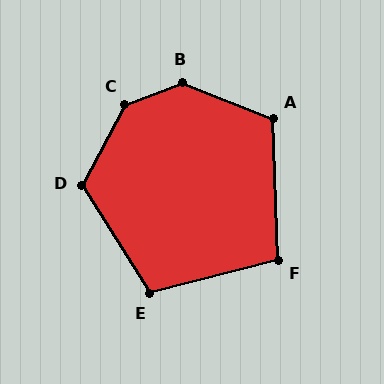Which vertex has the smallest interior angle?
F, at approximately 103 degrees.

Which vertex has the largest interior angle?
C, at approximately 139 degrees.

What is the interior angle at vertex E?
Approximately 108 degrees (obtuse).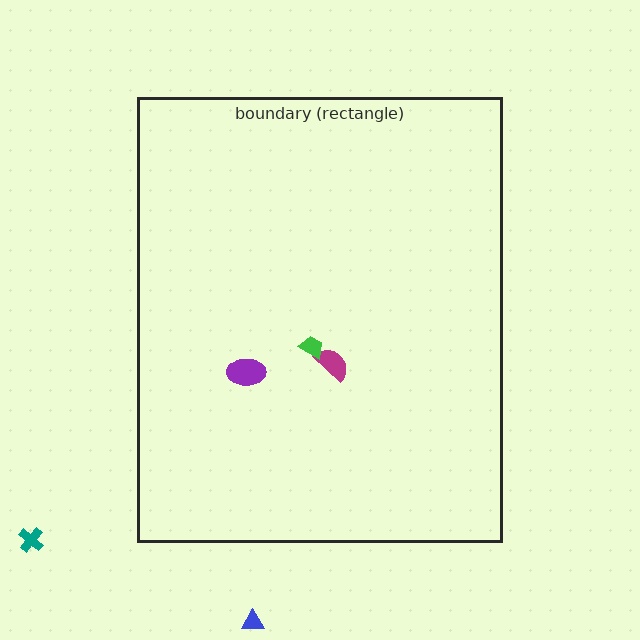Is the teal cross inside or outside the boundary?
Outside.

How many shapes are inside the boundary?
3 inside, 2 outside.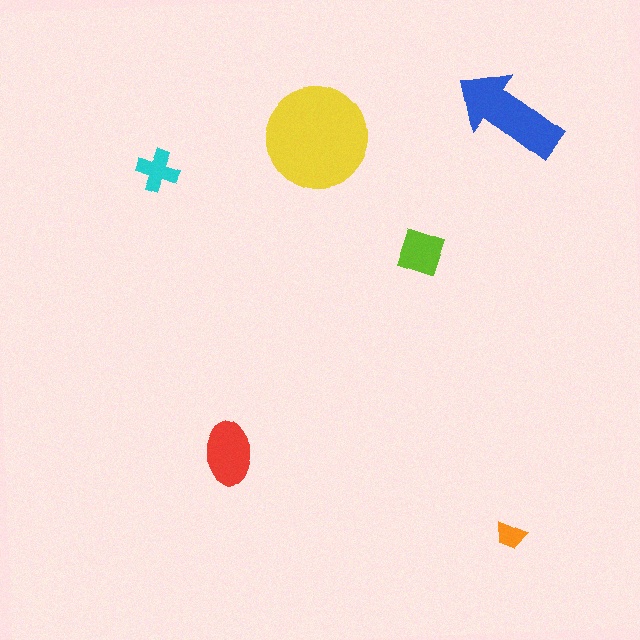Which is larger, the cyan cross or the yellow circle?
The yellow circle.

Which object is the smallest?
The orange trapezoid.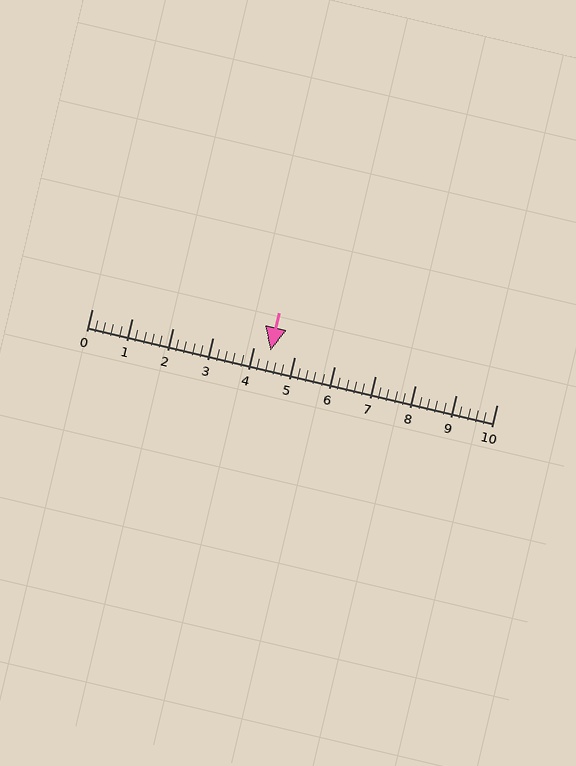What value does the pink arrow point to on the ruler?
The pink arrow points to approximately 4.4.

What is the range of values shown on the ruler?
The ruler shows values from 0 to 10.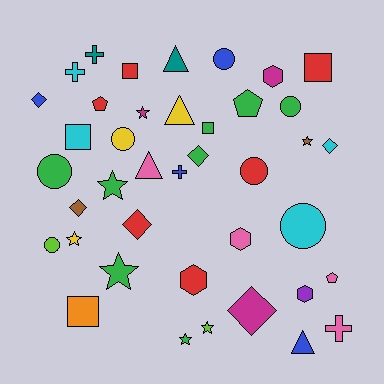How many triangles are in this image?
There are 4 triangles.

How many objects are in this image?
There are 40 objects.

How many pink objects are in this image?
There are 4 pink objects.